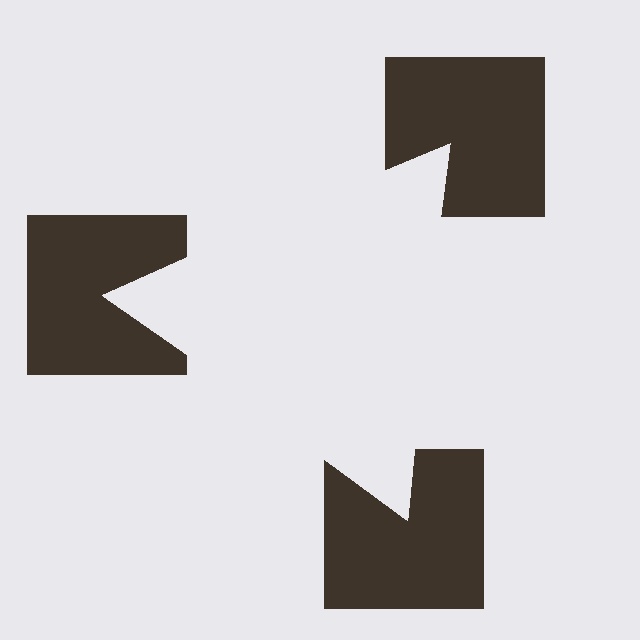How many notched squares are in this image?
There are 3 — one at each vertex of the illusory triangle.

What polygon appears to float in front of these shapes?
An illusory triangle — its edges are inferred from the aligned wedge cuts in the notched squares, not physically drawn.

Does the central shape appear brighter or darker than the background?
It typically appears slightly brighter than the background, even though no actual brightness change is drawn.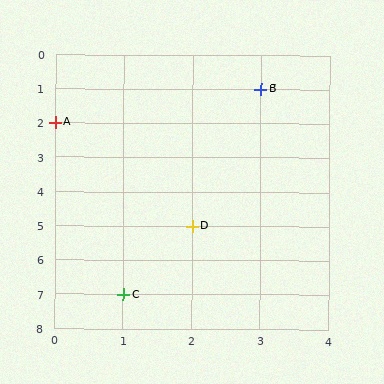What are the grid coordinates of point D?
Point D is at grid coordinates (2, 5).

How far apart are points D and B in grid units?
Points D and B are 1 column and 4 rows apart (about 4.1 grid units diagonally).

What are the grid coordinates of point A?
Point A is at grid coordinates (0, 2).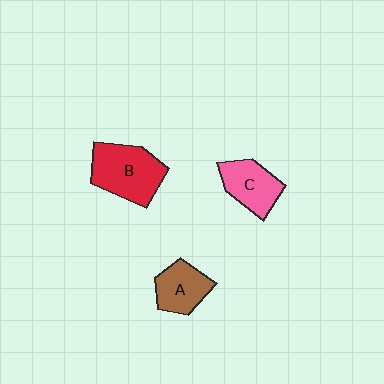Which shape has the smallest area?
Shape A (brown).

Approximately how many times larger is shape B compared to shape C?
Approximately 1.4 times.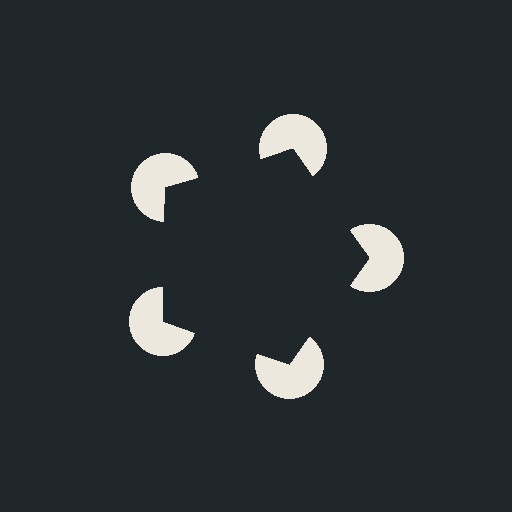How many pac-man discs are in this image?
There are 5 — one at each vertex of the illusory pentagon.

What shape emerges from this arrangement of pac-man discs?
An illusory pentagon — its edges are inferred from the aligned wedge cuts in the pac-man discs, not physically drawn.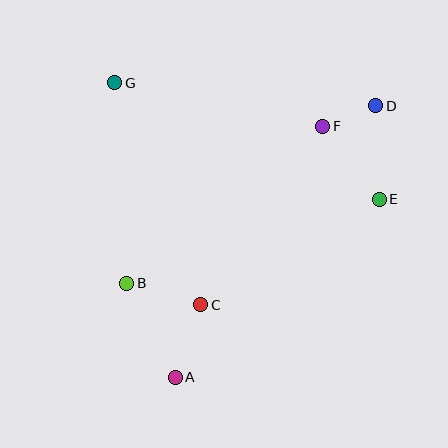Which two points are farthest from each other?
Points A and D are farthest from each other.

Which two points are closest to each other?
Points D and F are closest to each other.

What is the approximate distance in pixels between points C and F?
The distance between C and F is approximately 216 pixels.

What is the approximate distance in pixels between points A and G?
The distance between A and G is approximately 301 pixels.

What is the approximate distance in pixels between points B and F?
The distance between B and F is approximately 251 pixels.